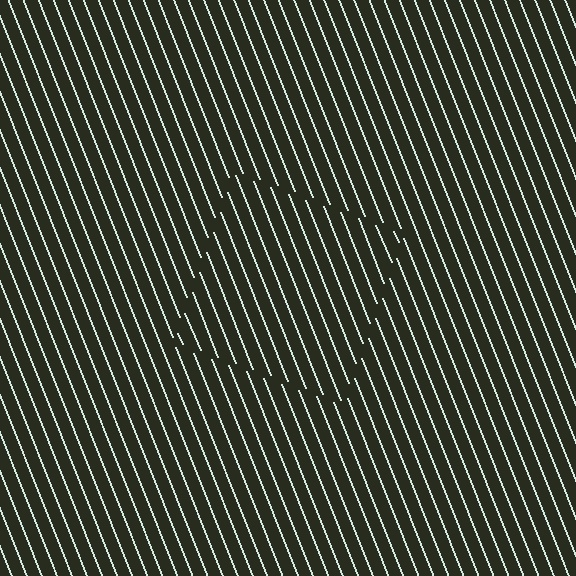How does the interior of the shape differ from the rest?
The interior of the shape contains the same grating, shifted by half a period — the contour is defined by the phase discontinuity where line-ends from the inner and outer gratings abut.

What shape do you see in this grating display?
An illusory square. The interior of the shape contains the same grating, shifted by half a period — the contour is defined by the phase discontinuity where line-ends from the inner and outer gratings abut.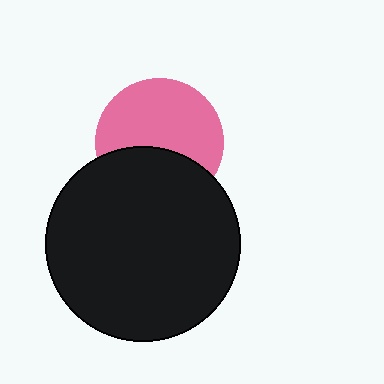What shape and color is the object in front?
The object in front is a black circle.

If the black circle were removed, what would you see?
You would see the complete pink circle.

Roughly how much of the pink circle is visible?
About half of it is visible (roughly 61%).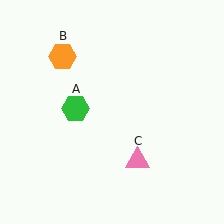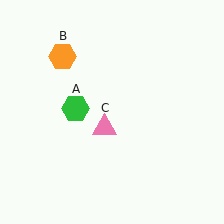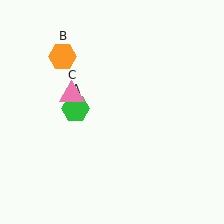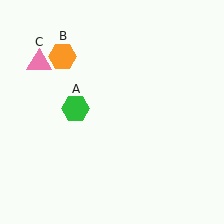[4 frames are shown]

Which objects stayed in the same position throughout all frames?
Green hexagon (object A) and orange hexagon (object B) remained stationary.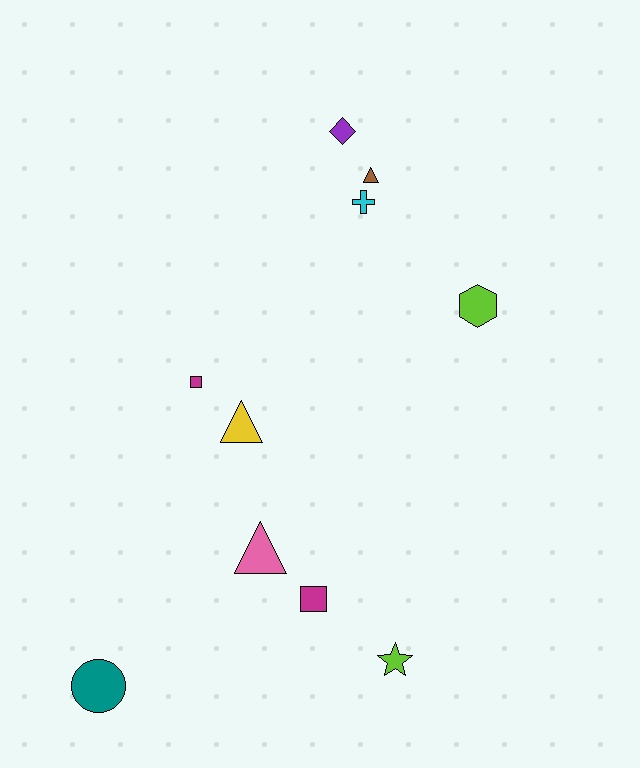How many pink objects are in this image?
There is 1 pink object.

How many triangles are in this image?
There are 3 triangles.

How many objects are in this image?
There are 10 objects.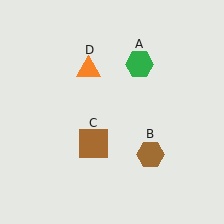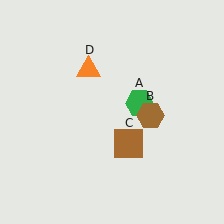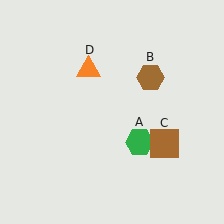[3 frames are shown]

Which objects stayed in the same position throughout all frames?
Orange triangle (object D) remained stationary.